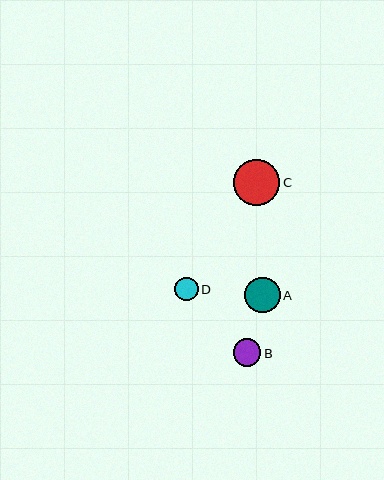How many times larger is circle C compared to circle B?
Circle C is approximately 1.7 times the size of circle B.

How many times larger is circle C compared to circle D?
Circle C is approximately 2.0 times the size of circle D.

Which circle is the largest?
Circle C is the largest with a size of approximately 46 pixels.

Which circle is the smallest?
Circle D is the smallest with a size of approximately 24 pixels.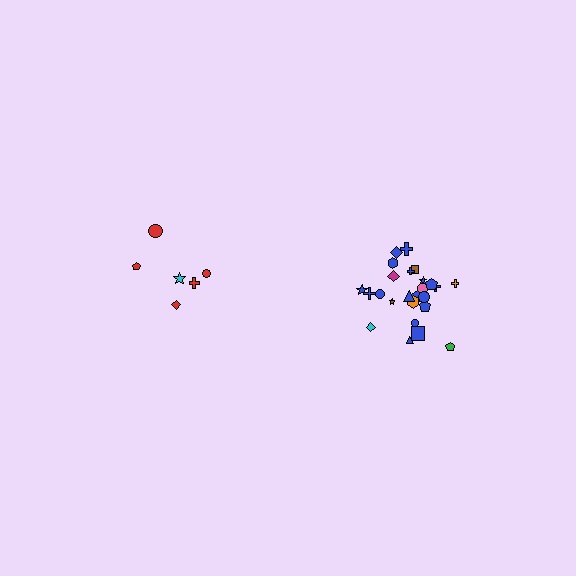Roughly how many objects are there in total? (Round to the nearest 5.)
Roughly 30 objects in total.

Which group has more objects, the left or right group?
The right group.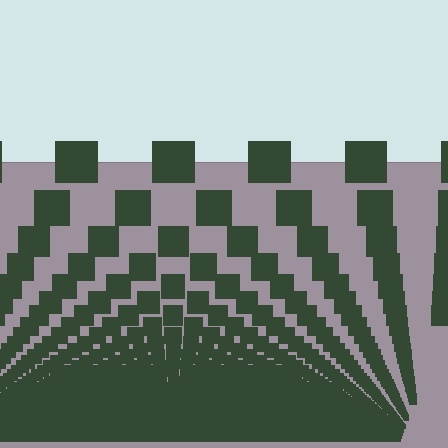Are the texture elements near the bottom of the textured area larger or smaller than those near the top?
Smaller. The gradient is inverted — elements near the bottom are smaller and denser.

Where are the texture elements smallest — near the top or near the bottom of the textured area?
Near the bottom.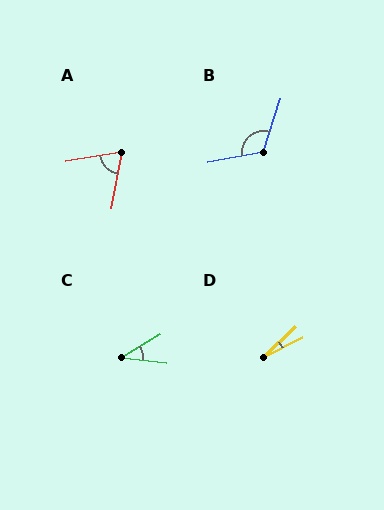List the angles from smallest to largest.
D (17°), C (37°), A (70°), B (118°).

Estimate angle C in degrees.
Approximately 37 degrees.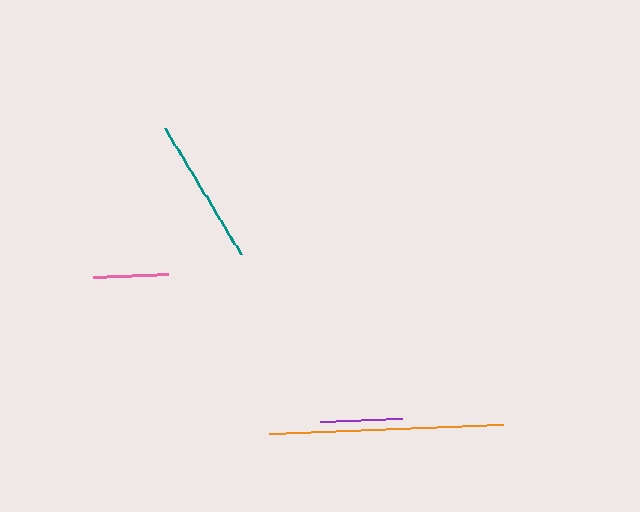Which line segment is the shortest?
The pink line is the shortest at approximately 75 pixels.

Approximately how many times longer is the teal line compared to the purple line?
The teal line is approximately 1.8 times the length of the purple line.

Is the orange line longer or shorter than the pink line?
The orange line is longer than the pink line.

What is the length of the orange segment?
The orange segment is approximately 234 pixels long.